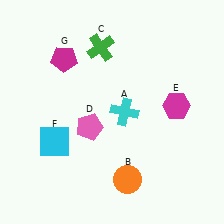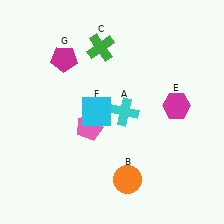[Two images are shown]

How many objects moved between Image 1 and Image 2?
1 object moved between the two images.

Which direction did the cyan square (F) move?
The cyan square (F) moved right.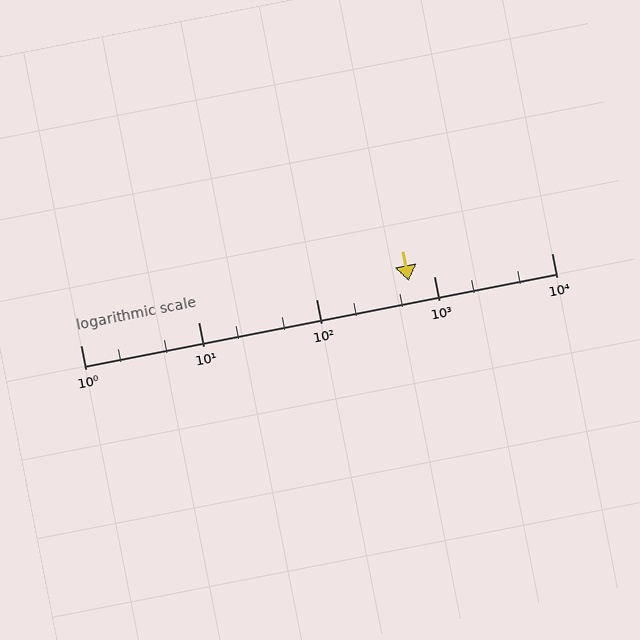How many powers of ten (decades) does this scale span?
The scale spans 4 decades, from 1 to 10000.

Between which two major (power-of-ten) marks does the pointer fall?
The pointer is between 100 and 1000.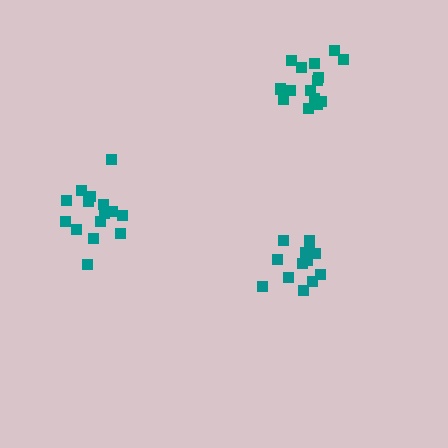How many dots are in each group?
Group 1: 14 dots, Group 2: 15 dots, Group 3: 15 dots (44 total).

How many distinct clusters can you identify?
There are 3 distinct clusters.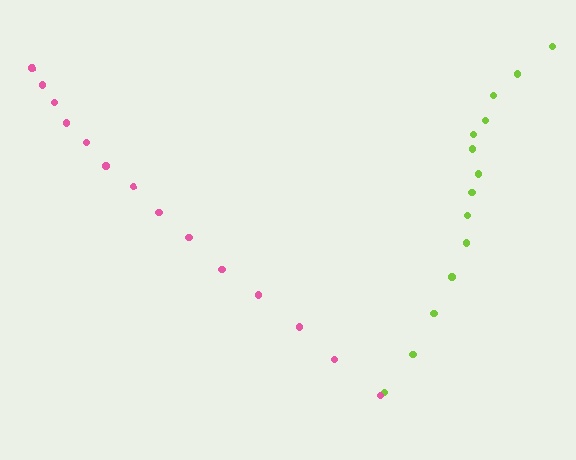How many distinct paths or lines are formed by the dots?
There are 2 distinct paths.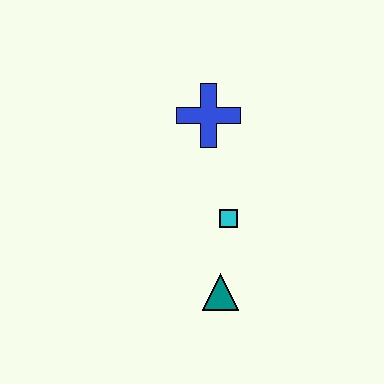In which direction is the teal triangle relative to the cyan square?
The teal triangle is below the cyan square.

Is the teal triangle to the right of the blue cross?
Yes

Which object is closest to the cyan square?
The teal triangle is closest to the cyan square.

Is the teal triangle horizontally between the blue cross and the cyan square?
Yes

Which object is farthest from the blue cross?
The teal triangle is farthest from the blue cross.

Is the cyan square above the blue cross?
No